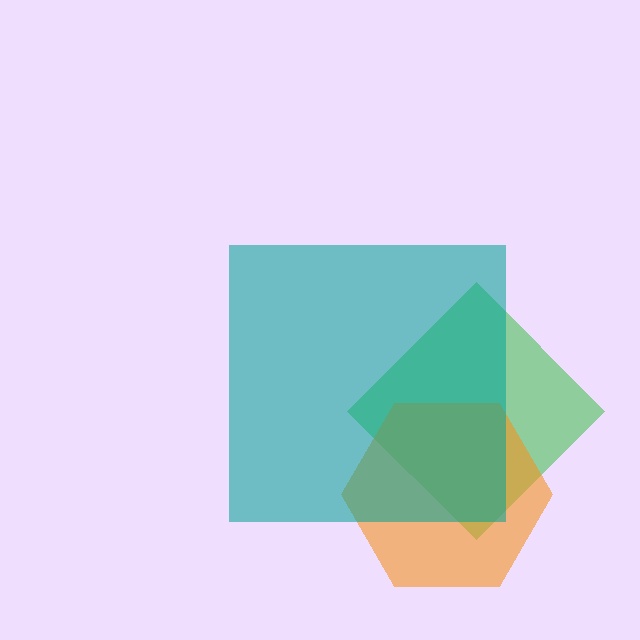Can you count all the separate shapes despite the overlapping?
Yes, there are 3 separate shapes.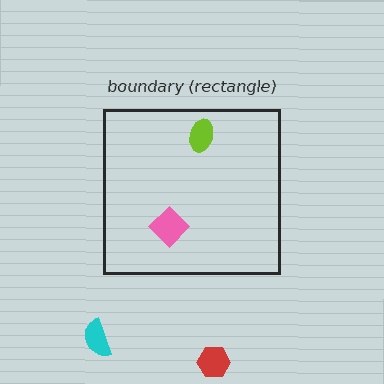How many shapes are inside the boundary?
2 inside, 2 outside.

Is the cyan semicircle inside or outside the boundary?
Outside.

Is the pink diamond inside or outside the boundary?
Inside.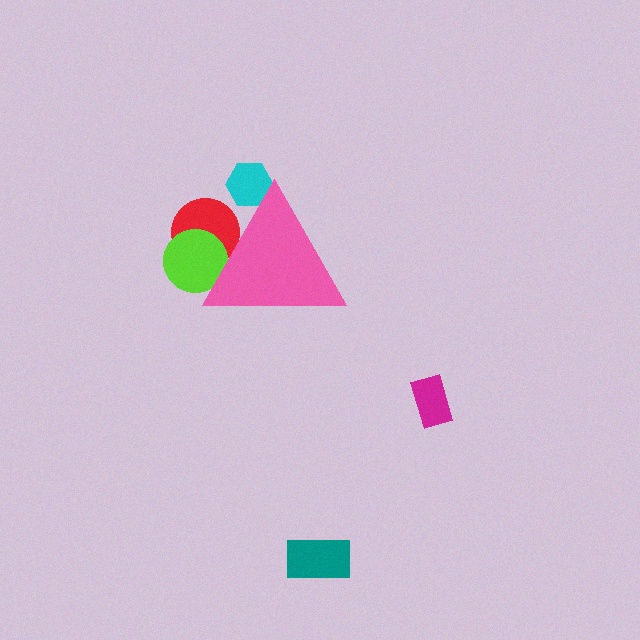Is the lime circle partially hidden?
Yes, the lime circle is partially hidden behind the pink triangle.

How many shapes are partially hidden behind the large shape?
3 shapes are partially hidden.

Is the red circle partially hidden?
Yes, the red circle is partially hidden behind the pink triangle.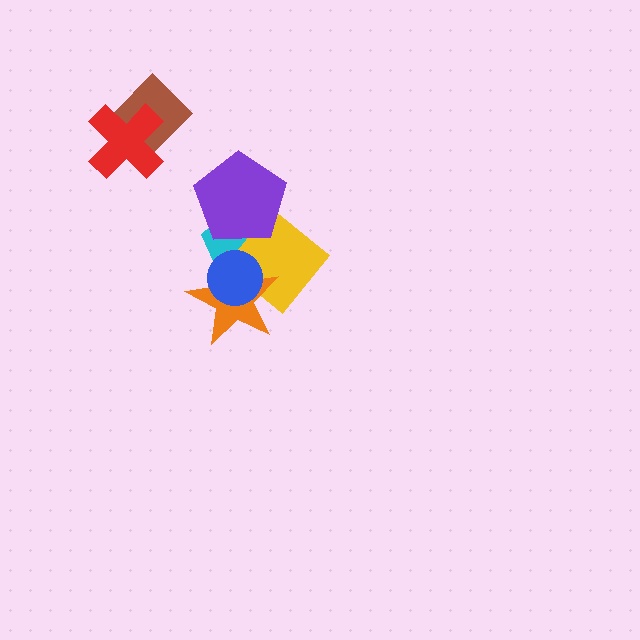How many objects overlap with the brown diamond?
1 object overlaps with the brown diamond.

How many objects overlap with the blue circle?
3 objects overlap with the blue circle.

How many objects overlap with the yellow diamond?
4 objects overlap with the yellow diamond.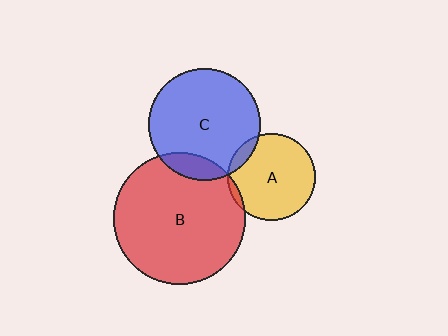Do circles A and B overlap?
Yes.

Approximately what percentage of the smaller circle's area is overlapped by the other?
Approximately 5%.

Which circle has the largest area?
Circle B (red).